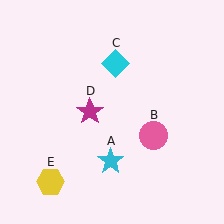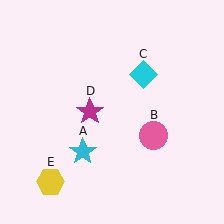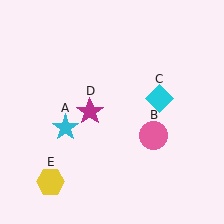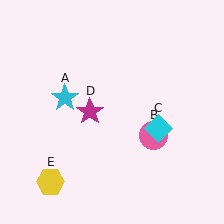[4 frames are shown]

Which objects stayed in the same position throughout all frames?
Pink circle (object B) and magenta star (object D) and yellow hexagon (object E) remained stationary.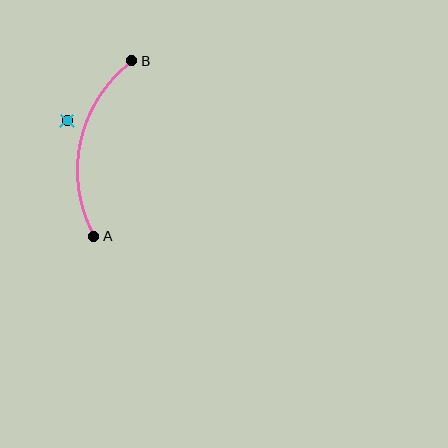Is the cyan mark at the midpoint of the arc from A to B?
No — the cyan mark does not lie on the arc at all. It sits slightly outside the curve.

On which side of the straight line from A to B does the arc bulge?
The arc bulges to the left of the straight line connecting A and B.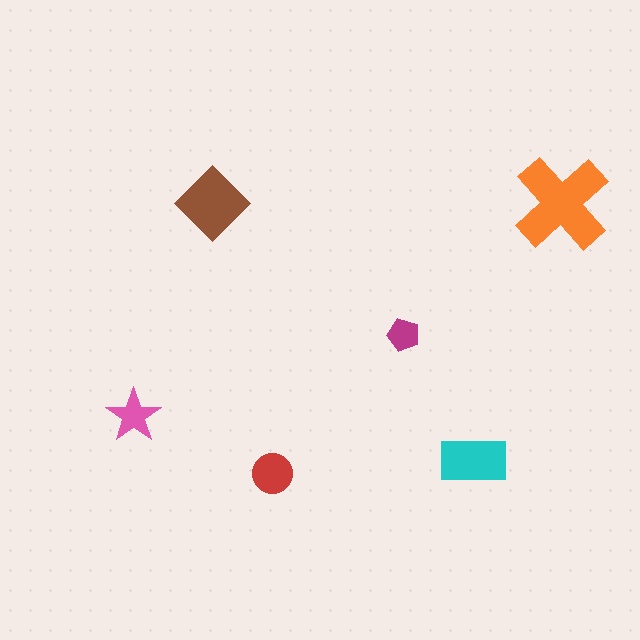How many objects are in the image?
There are 6 objects in the image.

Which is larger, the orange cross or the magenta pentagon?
The orange cross.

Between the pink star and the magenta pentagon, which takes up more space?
The pink star.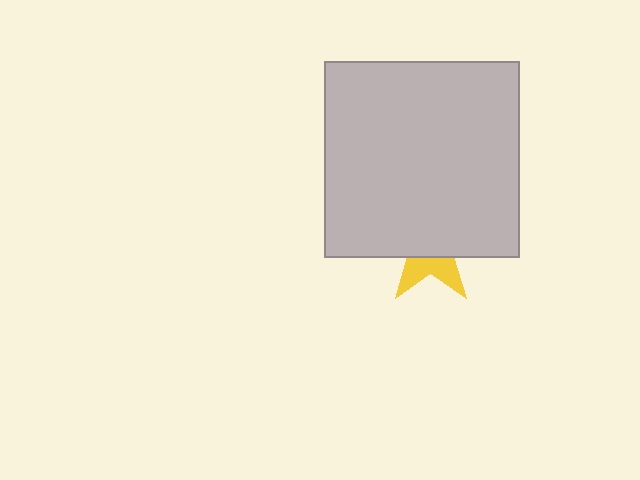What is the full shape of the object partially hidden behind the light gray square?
The partially hidden object is a yellow star.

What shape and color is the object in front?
The object in front is a light gray square.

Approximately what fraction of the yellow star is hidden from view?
Roughly 64% of the yellow star is hidden behind the light gray square.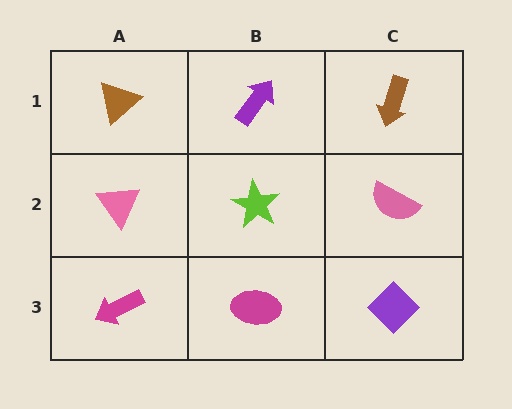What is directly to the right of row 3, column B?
A purple diamond.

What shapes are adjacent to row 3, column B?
A lime star (row 2, column B), a magenta arrow (row 3, column A), a purple diamond (row 3, column C).